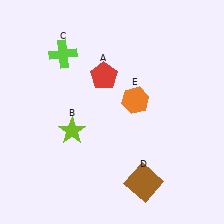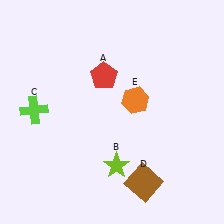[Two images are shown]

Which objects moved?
The objects that moved are: the lime star (B), the lime cross (C).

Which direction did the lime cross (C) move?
The lime cross (C) moved down.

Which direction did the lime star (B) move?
The lime star (B) moved right.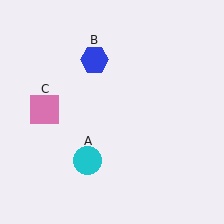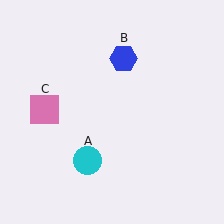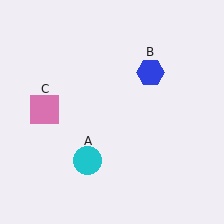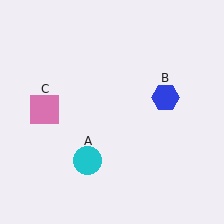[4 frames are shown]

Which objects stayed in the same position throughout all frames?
Cyan circle (object A) and pink square (object C) remained stationary.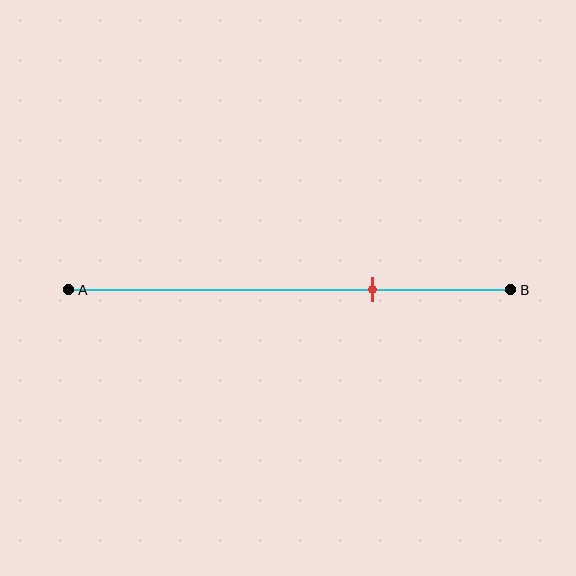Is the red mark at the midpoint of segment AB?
No, the mark is at about 70% from A, not at the 50% midpoint.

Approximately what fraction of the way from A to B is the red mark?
The red mark is approximately 70% of the way from A to B.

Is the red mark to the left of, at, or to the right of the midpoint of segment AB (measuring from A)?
The red mark is to the right of the midpoint of segment AB.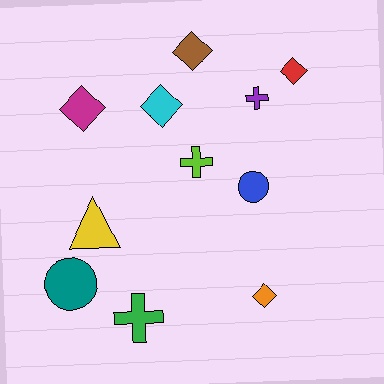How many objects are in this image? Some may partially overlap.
There are 11 objects.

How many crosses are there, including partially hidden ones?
There are 3 crosses.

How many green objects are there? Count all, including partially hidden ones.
There is 1 green object.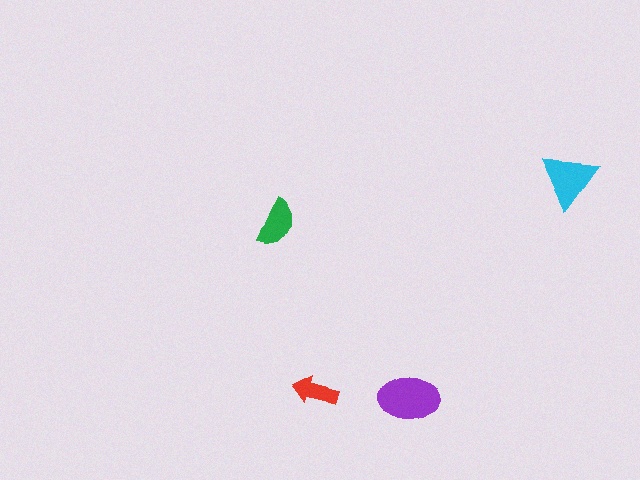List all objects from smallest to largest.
The red arrow, the green semicircle, the cyan triangle, the purple ellipse.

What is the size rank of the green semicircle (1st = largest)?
3rd.